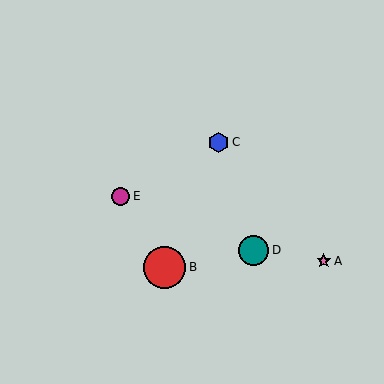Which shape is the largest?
The red circle (labeled B) is the largest.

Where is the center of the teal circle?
The center of the teal circle is at (254, 250).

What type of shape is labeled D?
Shape D is a teal circle.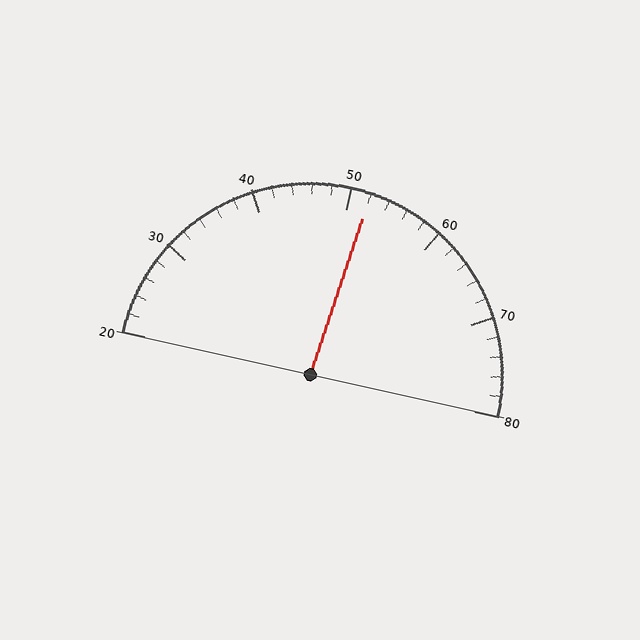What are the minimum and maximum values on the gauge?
The gauge ranges from 20 to 80.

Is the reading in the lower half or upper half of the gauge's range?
The reading is in the upper half of the range (20 to 80).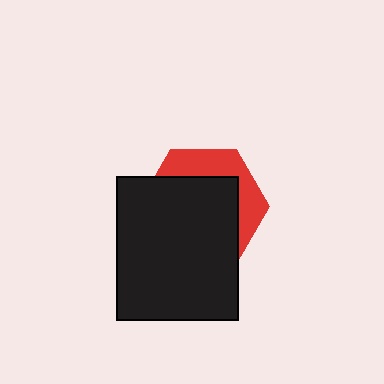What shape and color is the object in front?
The object in front is a black rectangle.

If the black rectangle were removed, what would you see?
You would see the complete red hexagon.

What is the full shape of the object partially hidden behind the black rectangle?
The partially hidden object is a red hexagon.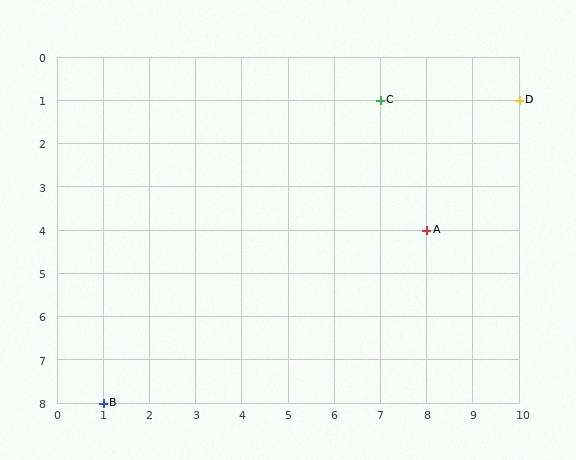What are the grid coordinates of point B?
Point B is at grid coordinates (1, 8).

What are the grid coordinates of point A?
Point A is at grid coordinates (8, 4).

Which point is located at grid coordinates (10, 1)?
Point D is at (10, 1).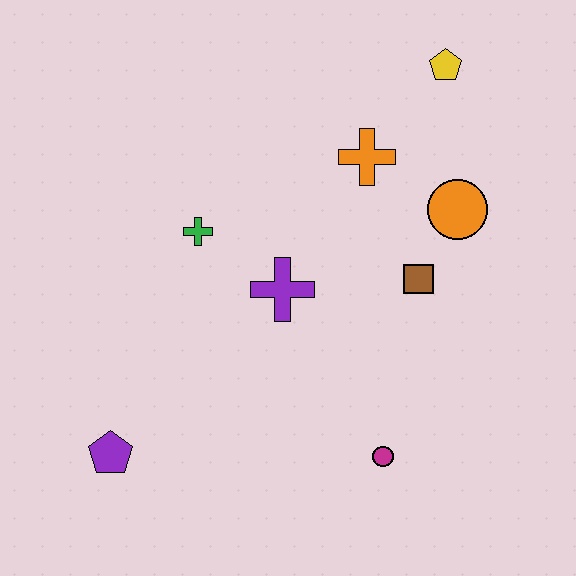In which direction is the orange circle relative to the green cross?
The orange circle is to the right of the green cross.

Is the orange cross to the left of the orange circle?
Yes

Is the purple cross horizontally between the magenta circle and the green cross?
Yes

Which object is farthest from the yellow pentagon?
The purple pentagon is farthest from the yellow pentagon.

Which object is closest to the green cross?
The purple cross is closest to the green cross.